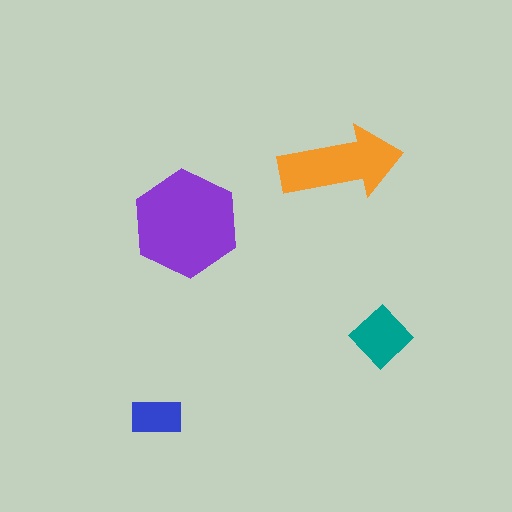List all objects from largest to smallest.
The purple hexagon, the orange arrow, the teal diamond, the blue rectangle.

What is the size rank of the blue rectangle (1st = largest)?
4th.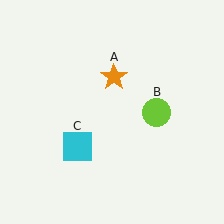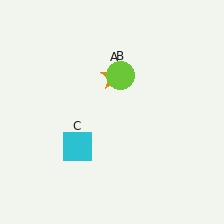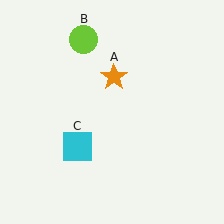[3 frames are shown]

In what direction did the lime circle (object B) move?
The lime circle (object B) moved up and to the left.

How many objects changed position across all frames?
1 object changed position: lime circle (object B).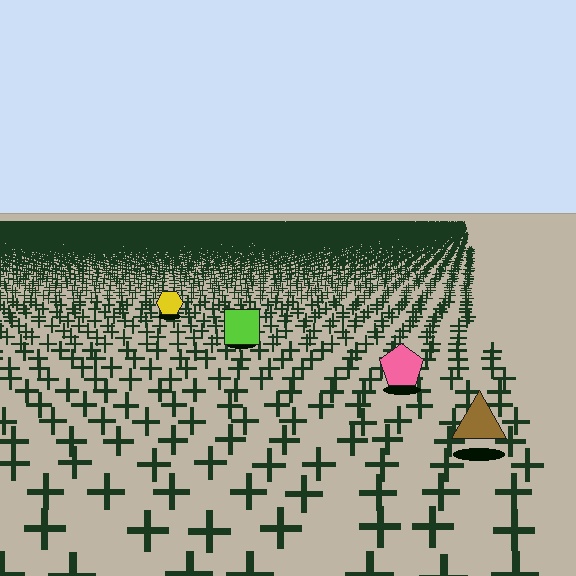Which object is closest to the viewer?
The brown triangle is closest. The texture marks near it are larger and more spread out.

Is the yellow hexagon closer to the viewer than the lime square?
No. The lime square is closer — you can tell from the texture gradient: the ground texture is coarser near it.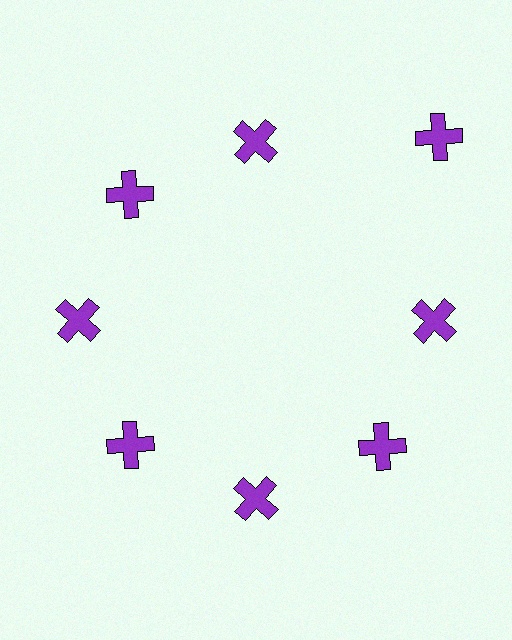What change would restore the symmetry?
The symmetry would be restored by moving it inward, back onto the ring so that all 8 crosses sit at equal angles and equal distance from the center.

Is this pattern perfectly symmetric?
No. The 8 purple crosses are arranged in a ring, but one element near the 2 o'clock position is pushed outward from the center, breaking the 8-fold rotational symmetry.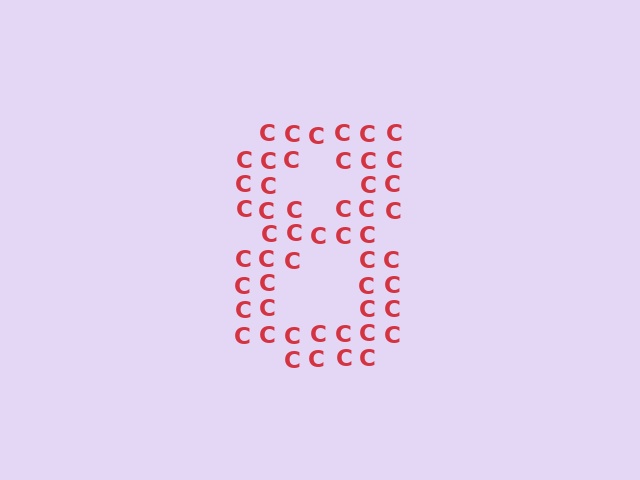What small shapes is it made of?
It is made of small letter C's.